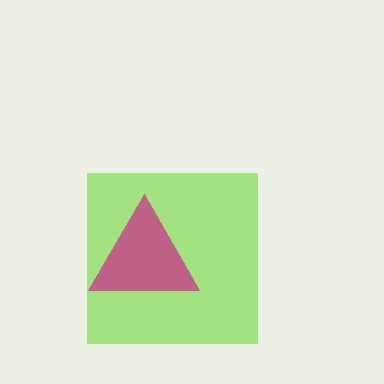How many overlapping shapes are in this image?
There are 2 overlapping shapes in the image.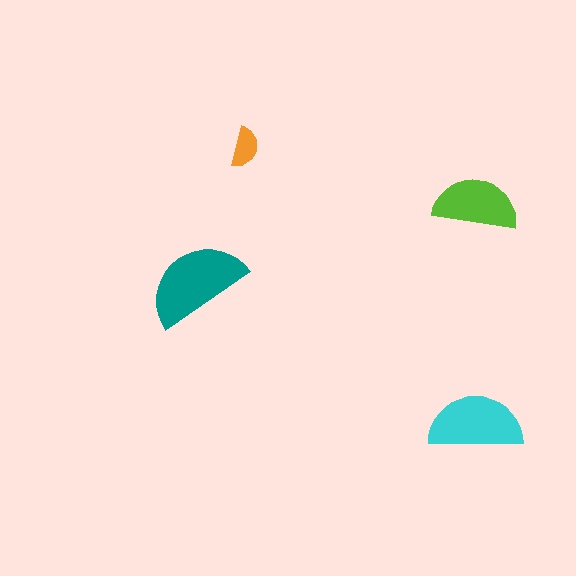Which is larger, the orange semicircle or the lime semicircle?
The lime one.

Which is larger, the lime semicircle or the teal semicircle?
The teal one.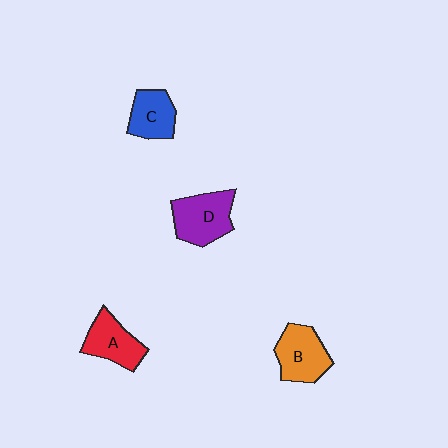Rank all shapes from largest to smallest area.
From largest to smallest: D (purple), B (orange), A (red), C (blue).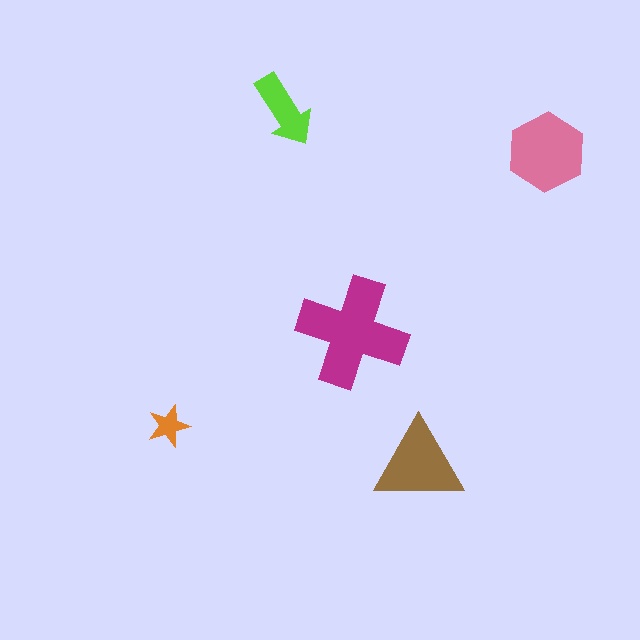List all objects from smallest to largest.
The orange star, the lime arrow, the brown triangle, the pink hexagon, the magenta cross.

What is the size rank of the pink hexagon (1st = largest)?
2nd.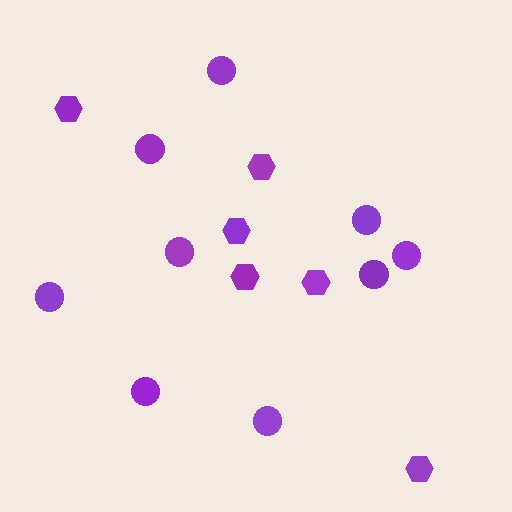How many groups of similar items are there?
There are 2 groups: one group of circles (9) and one group of hexagons (6).